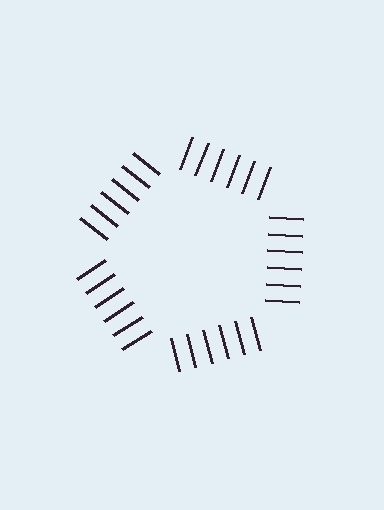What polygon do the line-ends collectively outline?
An illusory pentagon — the line segments terminate on its edges but no continuous stroke is drawn.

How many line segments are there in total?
30 — 6 along each of the 5 edges.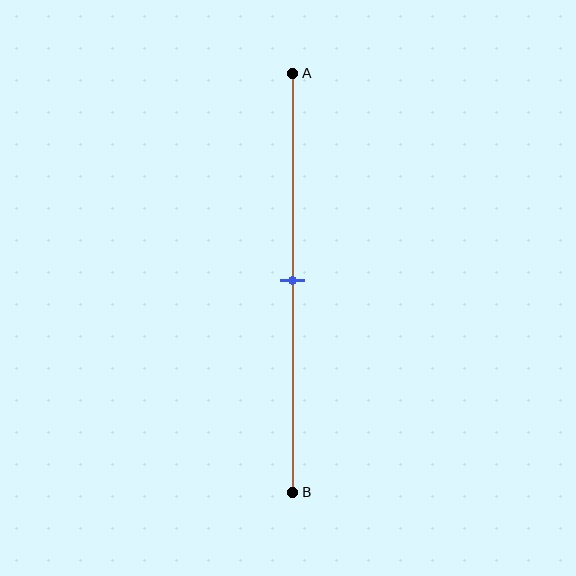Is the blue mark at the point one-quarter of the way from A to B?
No, the mark is at about 50% from A, not at the 25% one-quarter point.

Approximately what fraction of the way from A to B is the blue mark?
The blue mark is approximately 50% of the way from A to B.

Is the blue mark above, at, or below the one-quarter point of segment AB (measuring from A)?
The blue mark is below the one-quarter point of segment AB.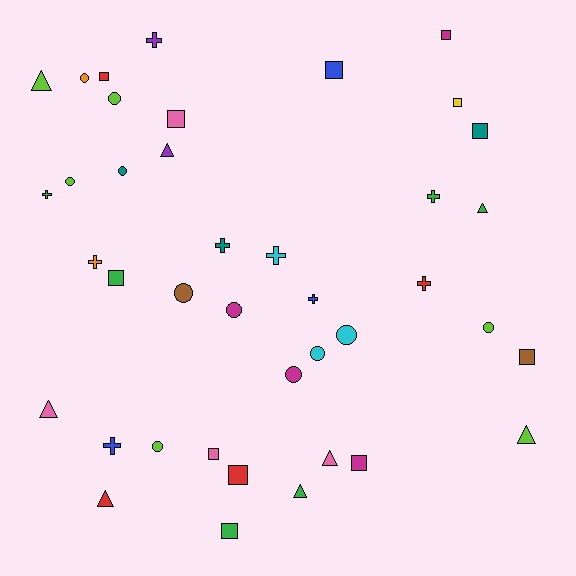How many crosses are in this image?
There are 9 crosses.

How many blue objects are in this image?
There are 3 blue objects.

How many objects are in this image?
There are 40 objects.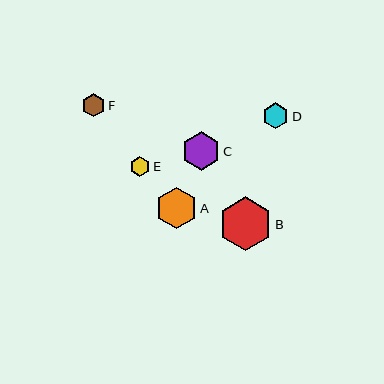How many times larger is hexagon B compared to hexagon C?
Hexagon B is approximately 1.4 times the size of hexagon C.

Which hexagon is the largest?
Hexagon B is the largest with a size of approximately 54 pixels.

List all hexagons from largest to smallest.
From largest to smallest: B, A, C, D, F, E.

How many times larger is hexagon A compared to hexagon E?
Hexagon A is approximately 2.0 times the size of hexagon E.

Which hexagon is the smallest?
Hexagon E is the smallest with a size of approximately 20 pixels.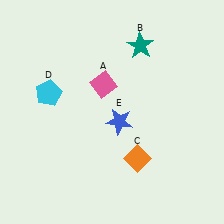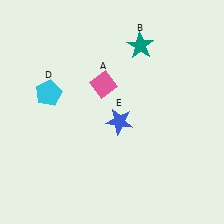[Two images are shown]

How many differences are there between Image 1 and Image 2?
There is 1 difference between the two images.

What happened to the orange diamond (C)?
The orange diamond (C) was removed in Image 2. It was in the bottom-right area of Image 1.